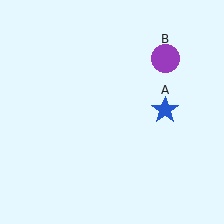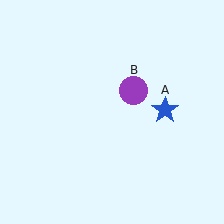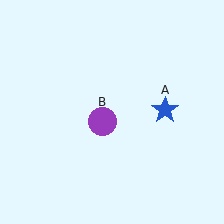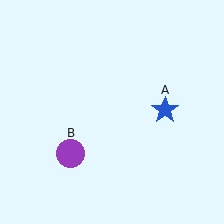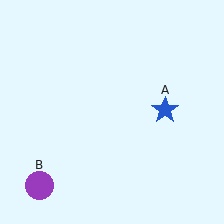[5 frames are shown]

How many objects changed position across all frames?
1 object changed position: purple circle (object B).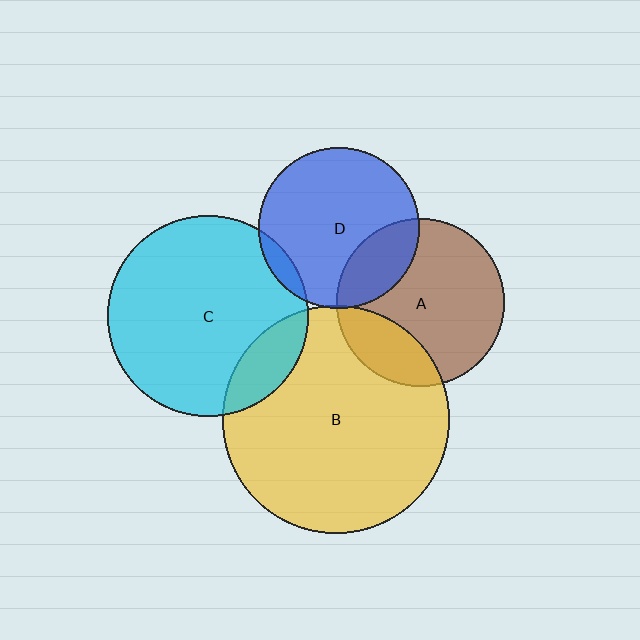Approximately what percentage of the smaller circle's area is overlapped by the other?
Approximately 15%.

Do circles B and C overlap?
Yes.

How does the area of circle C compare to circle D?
Approximately 1.6 times.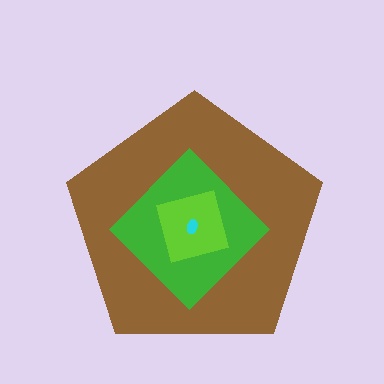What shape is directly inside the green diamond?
The lime square.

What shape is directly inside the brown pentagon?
The green diamond.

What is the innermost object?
The cyan ellipse.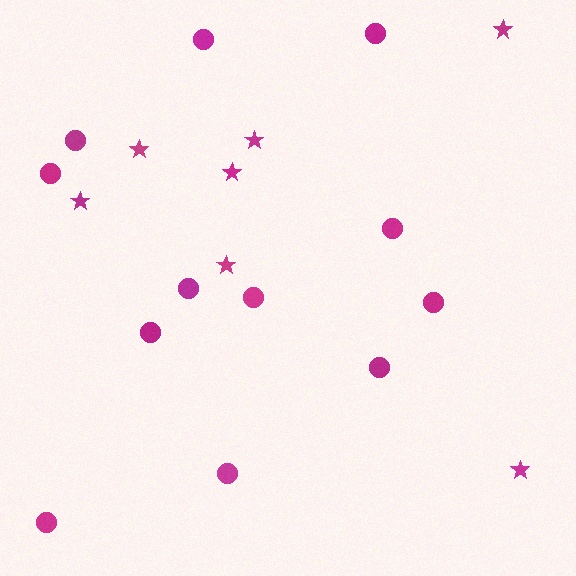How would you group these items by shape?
There are 2 groups: one group of circles (12) and one group of stars (7).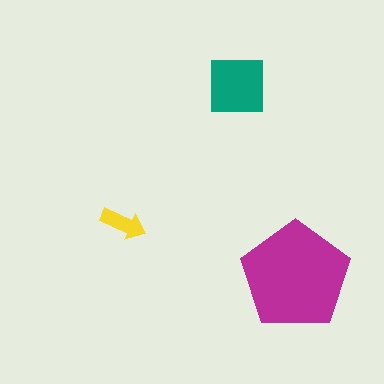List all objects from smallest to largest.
The yellow arrow, the teal square, the magenta pentagon.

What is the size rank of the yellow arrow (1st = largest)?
3rd.